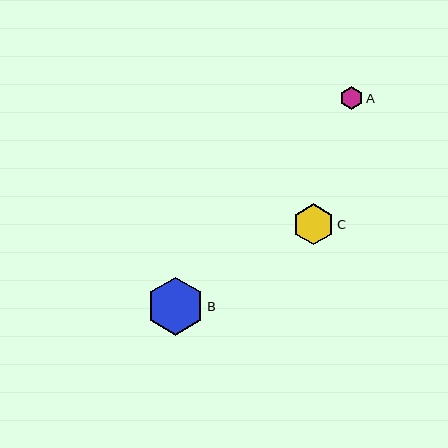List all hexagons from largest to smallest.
From largest to smallest: B, C, A.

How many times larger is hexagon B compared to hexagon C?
Hexagon B is approximately 1.4 times the size of hexagon C.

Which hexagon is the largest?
Hexagon B is the largest with a size of approximately 58 pixels.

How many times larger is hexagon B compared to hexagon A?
Hexagon B is approximately 2.5 times the size of hexagon A.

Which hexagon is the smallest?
Hexagon A is the smallest with a size of approximately 23 pixels.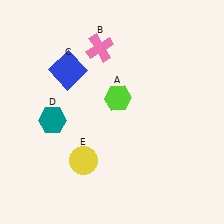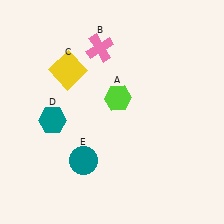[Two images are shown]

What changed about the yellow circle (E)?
In Image 1, E is yellow. In Image 2, it changed to teal.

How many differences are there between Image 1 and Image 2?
There are 2 differences between the two images.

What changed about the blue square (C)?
In Image 1, C is blue. In Image 2, it changed to yellow.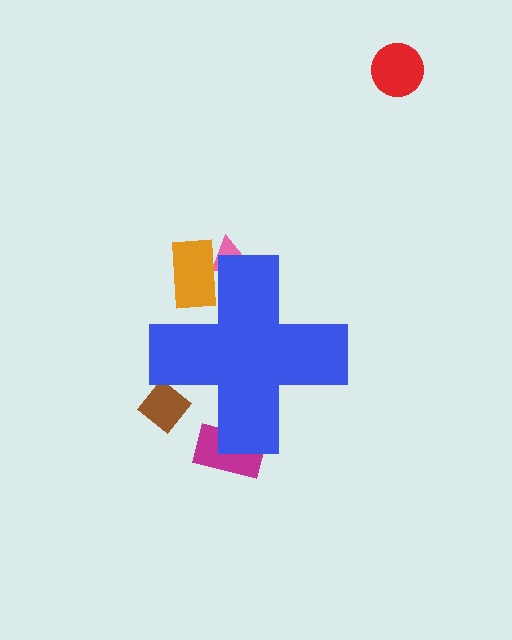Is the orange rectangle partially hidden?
Yes, the orange rectangle is partially hidden behind the blue cross.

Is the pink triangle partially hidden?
Yes, the pink triangle is partially hidden behind the blue cross.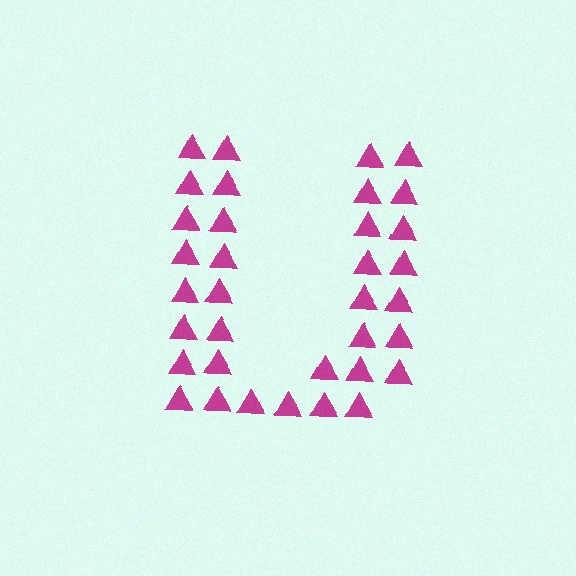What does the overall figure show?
The overall figure shows the letter U.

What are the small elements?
The small elements are triangles.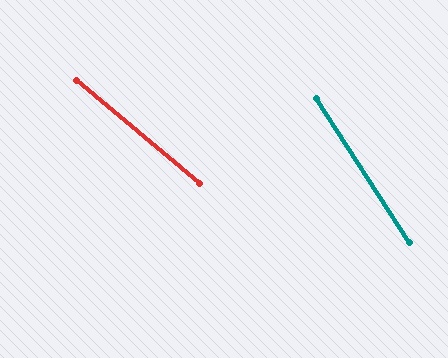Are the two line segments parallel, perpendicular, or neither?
Neither parallel nor perpendicular — they differ by about 17°.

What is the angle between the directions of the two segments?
Approximately 17 degrees.